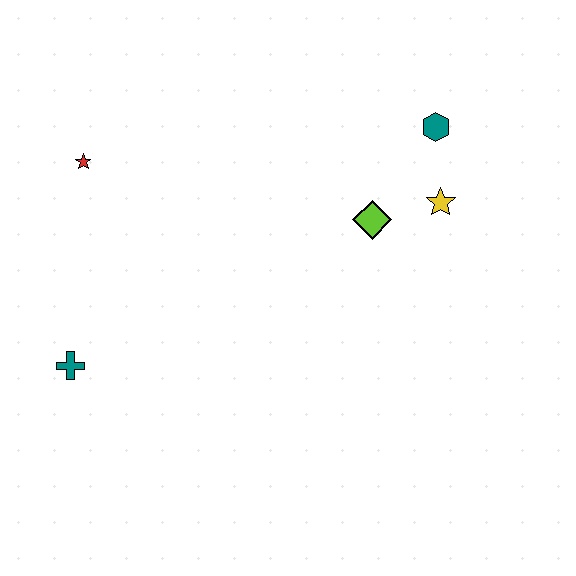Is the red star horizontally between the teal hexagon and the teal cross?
Yes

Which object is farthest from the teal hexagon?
The teal cross is farthest from the teal hexagon.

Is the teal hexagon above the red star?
Yes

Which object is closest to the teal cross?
The red star is closest to the teal cross.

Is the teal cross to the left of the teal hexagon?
Yes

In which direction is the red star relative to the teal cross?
The red star is above the teal cross.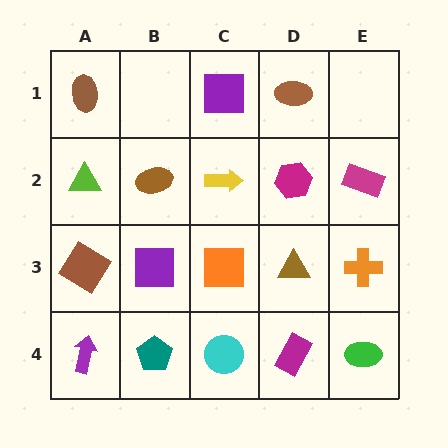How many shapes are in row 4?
5 shapes.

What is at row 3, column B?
A purple square.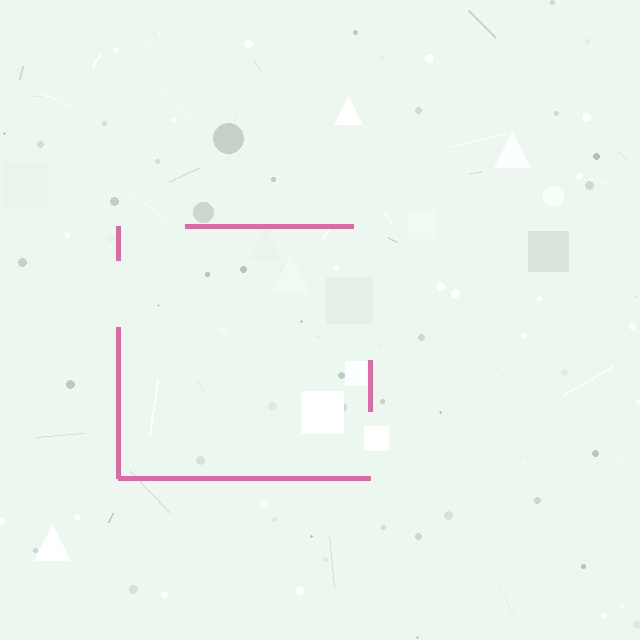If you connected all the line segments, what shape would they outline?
They would outline a square.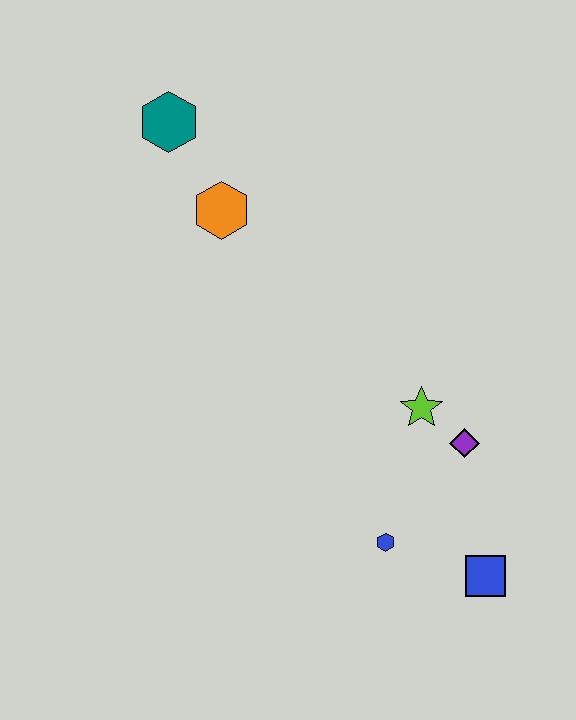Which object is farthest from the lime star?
The teal hexagon is farthest from the lime star.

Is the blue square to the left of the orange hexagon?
No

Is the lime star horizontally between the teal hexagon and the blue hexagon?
No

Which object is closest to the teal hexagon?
The orange hexagon is closest to the teal hexagon.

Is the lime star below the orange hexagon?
Yes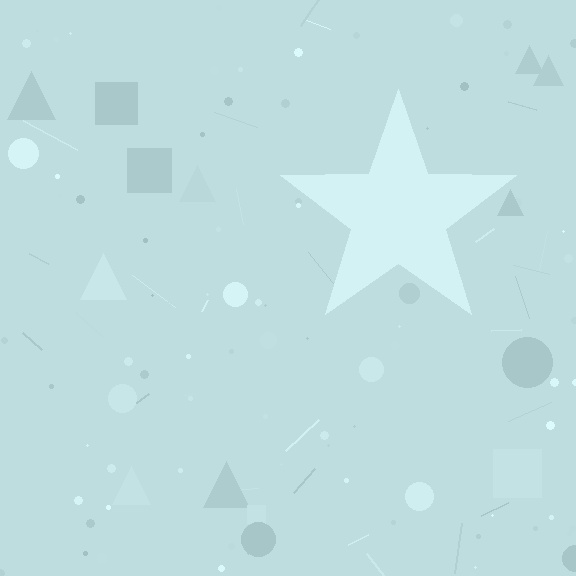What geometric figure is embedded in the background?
A star is embedded in the background.